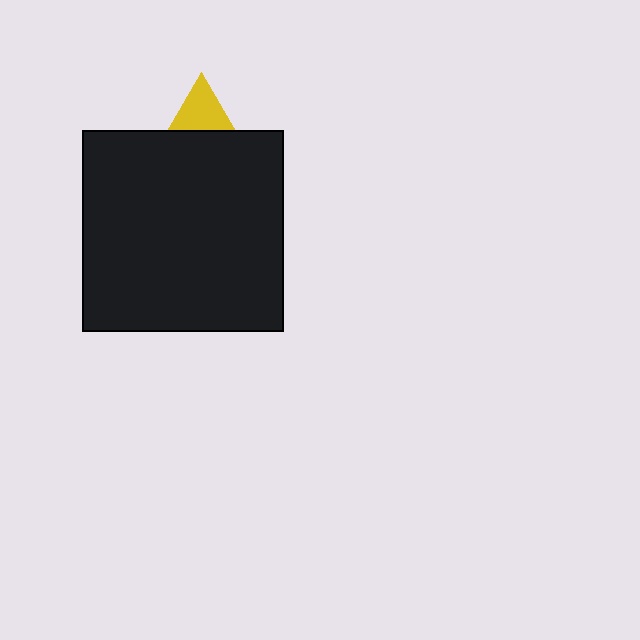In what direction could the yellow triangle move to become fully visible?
The yellow triangle could move up. That would shift it out from behind the black square entirely.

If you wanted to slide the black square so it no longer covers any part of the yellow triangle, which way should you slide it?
Slide it down — that is the most direct way to separate the two shapes.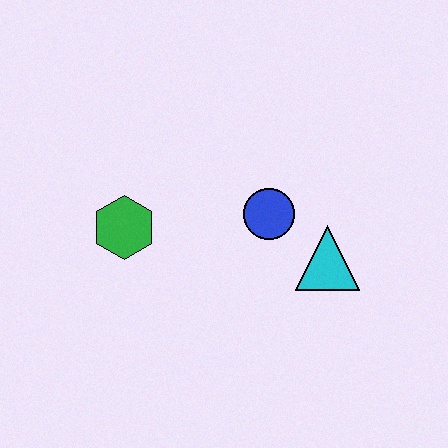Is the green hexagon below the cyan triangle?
No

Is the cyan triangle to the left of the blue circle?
No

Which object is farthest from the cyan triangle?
The green hexagon is farthest from the cyan triangle.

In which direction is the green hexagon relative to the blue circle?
The green hexagon is to the left of the blue circle.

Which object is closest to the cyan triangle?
The blue circle is closest to the cyan triangle.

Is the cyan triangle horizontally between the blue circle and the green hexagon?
No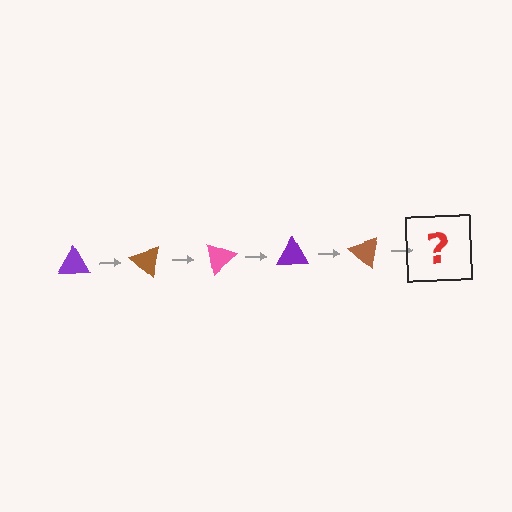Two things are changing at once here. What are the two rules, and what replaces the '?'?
The two rules are that it rotates 40 degrees each step and the color cycles through purple, brown, and pink. The '?' should be a pink triangle, rotated 200 degrees from the start.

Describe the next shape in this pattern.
It should be a pink triangle, rotated 200 degrees from the start.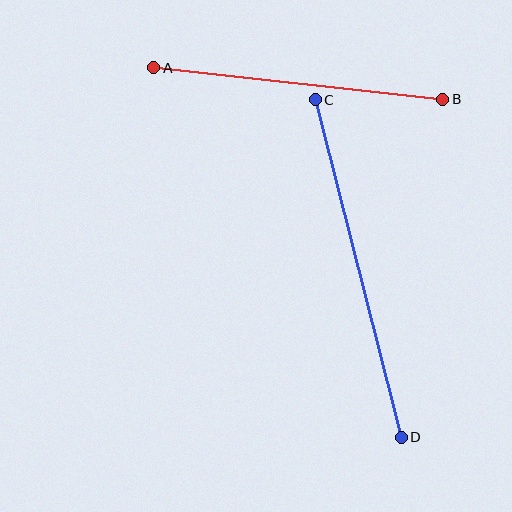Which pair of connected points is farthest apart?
Points C and D are farthest apart.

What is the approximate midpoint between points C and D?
The midpoint is at approximately (358, 268) pixels.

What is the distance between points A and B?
The distance is approximately 291 pixels.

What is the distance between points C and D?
The distance is approximately 348 pixels.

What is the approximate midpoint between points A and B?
The midpoint is at approximately (298, 84) pixels.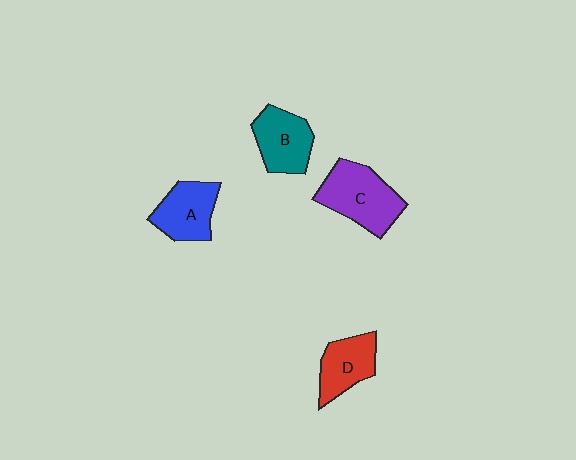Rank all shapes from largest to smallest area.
From largest to smallest: C (purple), B (teal), A (blue), D (red).